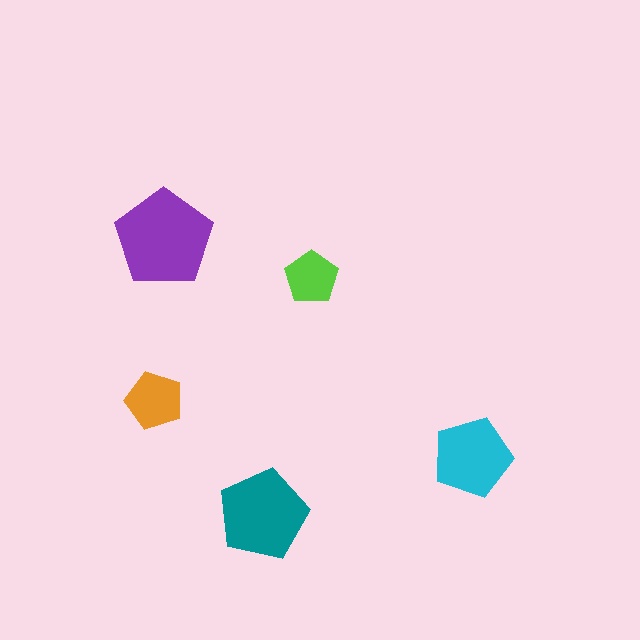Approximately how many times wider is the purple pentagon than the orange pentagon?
About 1.5 times wider.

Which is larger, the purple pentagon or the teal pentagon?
The purple one.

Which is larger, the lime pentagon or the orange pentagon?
The orange one.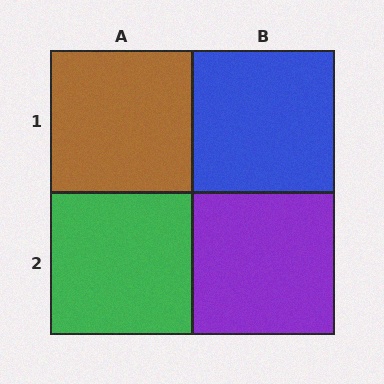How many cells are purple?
1 cell is purple.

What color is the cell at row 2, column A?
Green.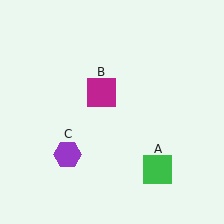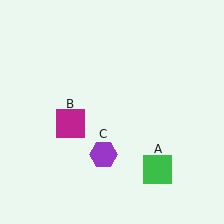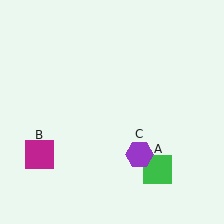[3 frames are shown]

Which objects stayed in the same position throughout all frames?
Green square (object A) remained stationary.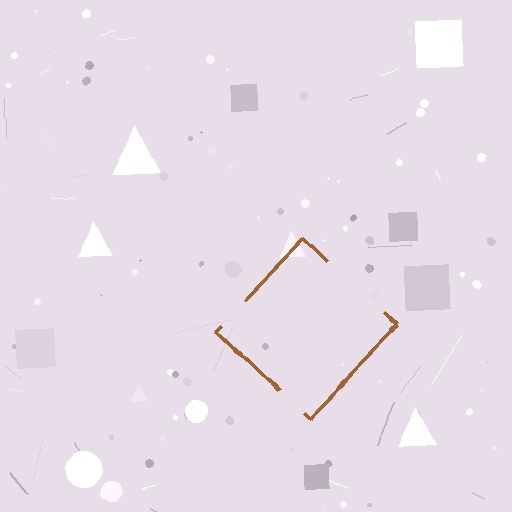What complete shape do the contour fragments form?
The contour fragments form a diamond.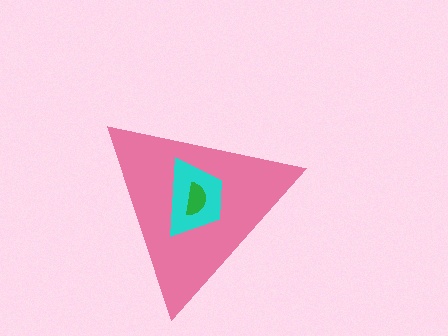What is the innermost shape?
The green semicircle.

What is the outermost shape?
The pink triangle.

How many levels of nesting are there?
3.